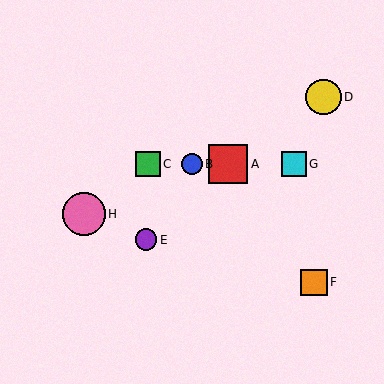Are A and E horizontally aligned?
No, A is at y≈164 and E is at y≈240.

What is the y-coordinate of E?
Object E is at y≈240.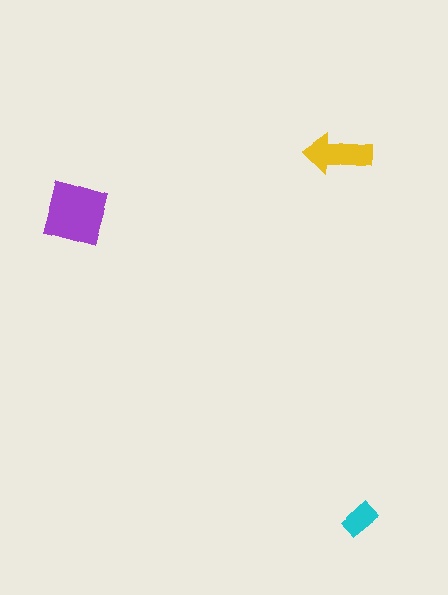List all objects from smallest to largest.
The cyan rectangle, the yellow arrow, the purple square.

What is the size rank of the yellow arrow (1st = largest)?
2nd.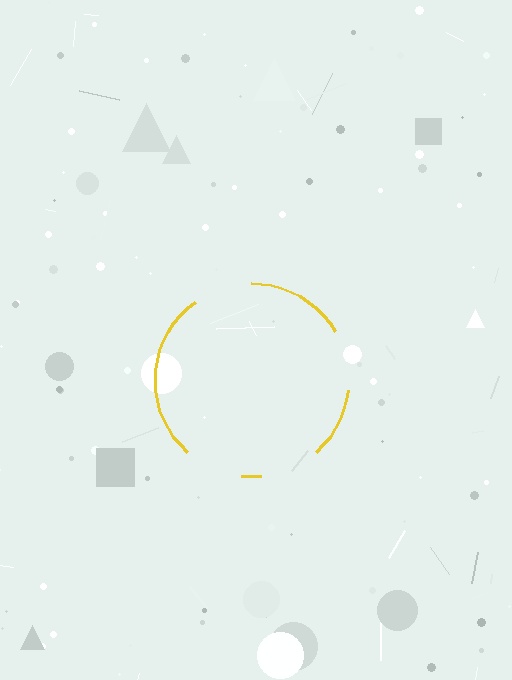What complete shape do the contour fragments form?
The contour fragments form a circle.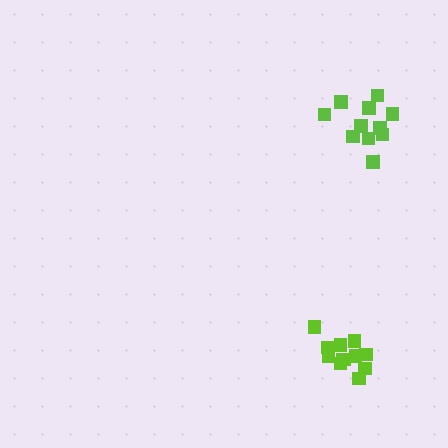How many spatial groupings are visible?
There are 2 spatial groupings.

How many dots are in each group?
Group 1: 11 dots, Group 2: 12 dots (23 total).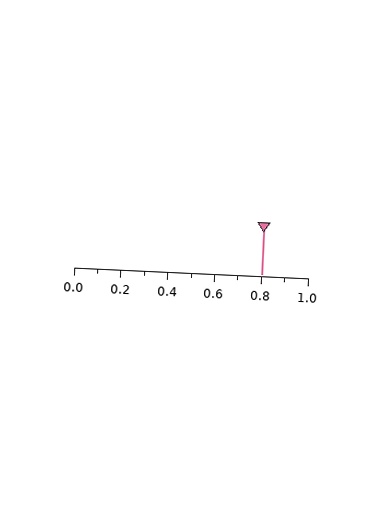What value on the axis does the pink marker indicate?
The marker indicates approximately 0.8.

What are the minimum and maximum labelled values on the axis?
The axis runs from 0.0 to 1.0.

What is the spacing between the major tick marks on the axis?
The major ticks are spaced 0.2 apart.